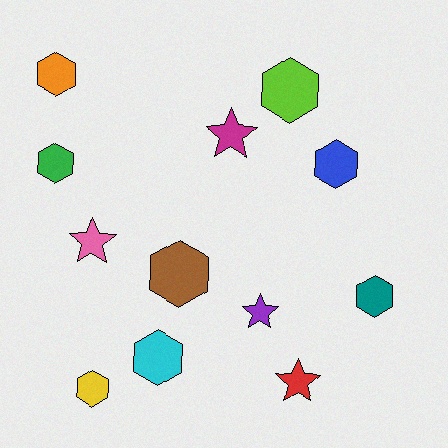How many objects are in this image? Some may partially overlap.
There are 12 objects.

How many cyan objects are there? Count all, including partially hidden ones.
There is 1 cyan object.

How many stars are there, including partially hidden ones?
There are 4 stars.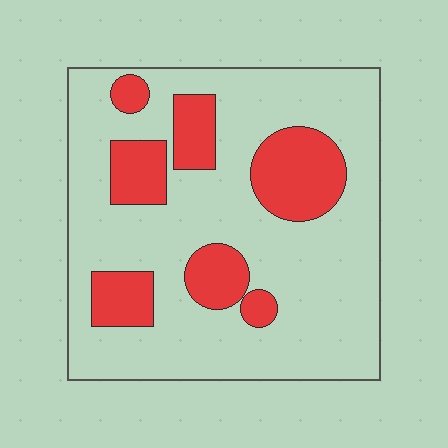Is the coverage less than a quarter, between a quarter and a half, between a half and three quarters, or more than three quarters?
Less than a quarter.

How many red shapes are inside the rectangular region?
7.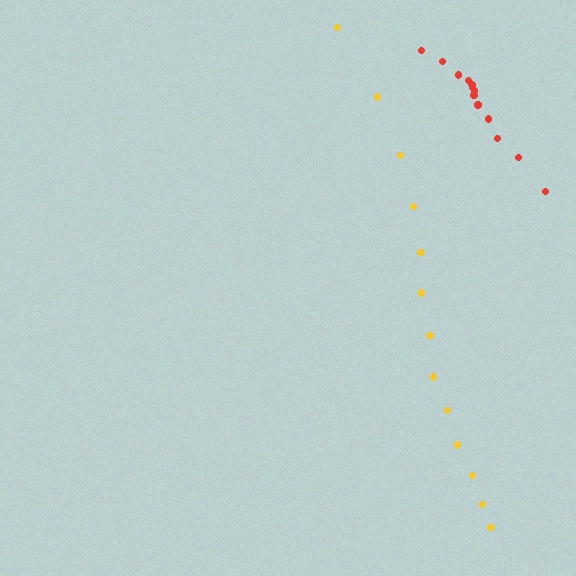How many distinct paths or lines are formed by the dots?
There are 2 distinct paths.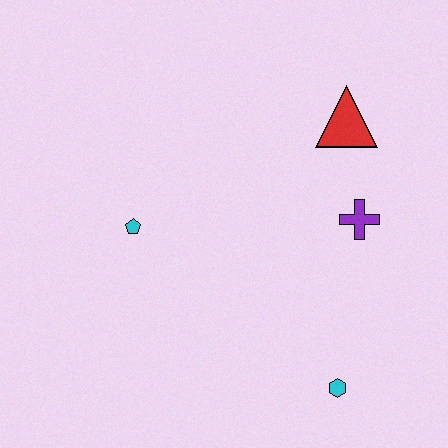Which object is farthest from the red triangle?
The cyan hexagon is farthest from the red triangle.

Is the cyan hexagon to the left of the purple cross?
Yes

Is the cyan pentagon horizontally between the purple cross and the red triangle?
No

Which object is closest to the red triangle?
The purple cross is closest to the red triangle.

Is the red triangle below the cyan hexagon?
No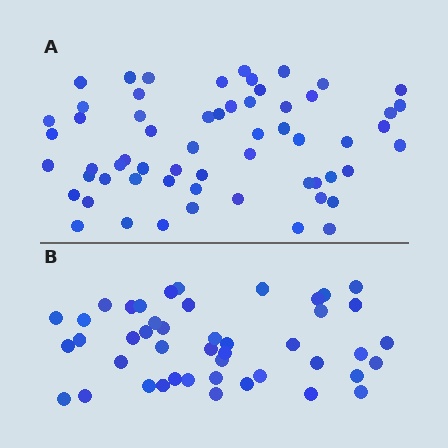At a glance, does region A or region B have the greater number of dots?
Region A (the top region) has more dots.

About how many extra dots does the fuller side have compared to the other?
Region A has approximately 15 more dots than region B.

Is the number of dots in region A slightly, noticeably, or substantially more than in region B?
Region A has noticeably more, but not dramatically so. The ratio is roughly 1.3 to 1.